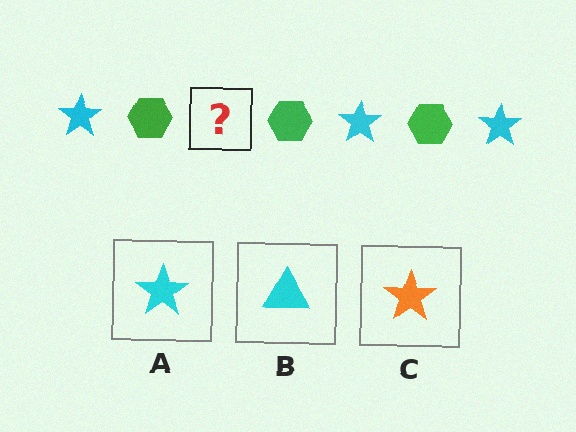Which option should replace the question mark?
Option A.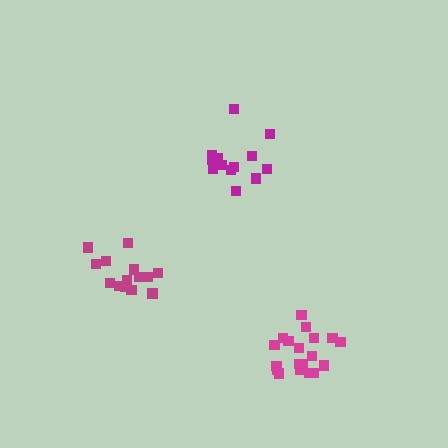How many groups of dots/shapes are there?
There are 3 groups.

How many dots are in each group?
Group 1: 19 dots, Group 2: 13 dots, Group 3: 14 dots (46 total).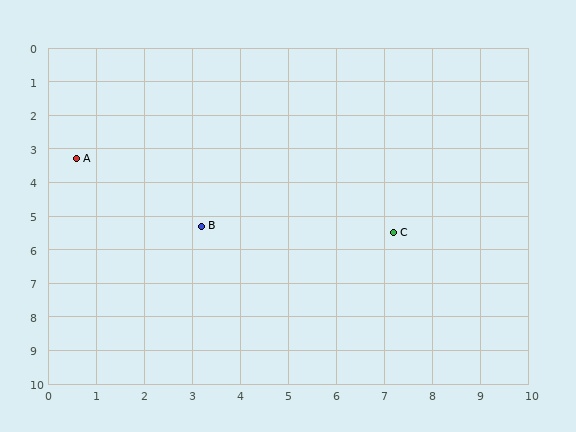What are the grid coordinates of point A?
Point A is at approximately (0.6, 3.3).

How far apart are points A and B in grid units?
Points A and B are about 3.3 grid units apart.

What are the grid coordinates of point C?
Point C is at approximately (7.2, 5.5).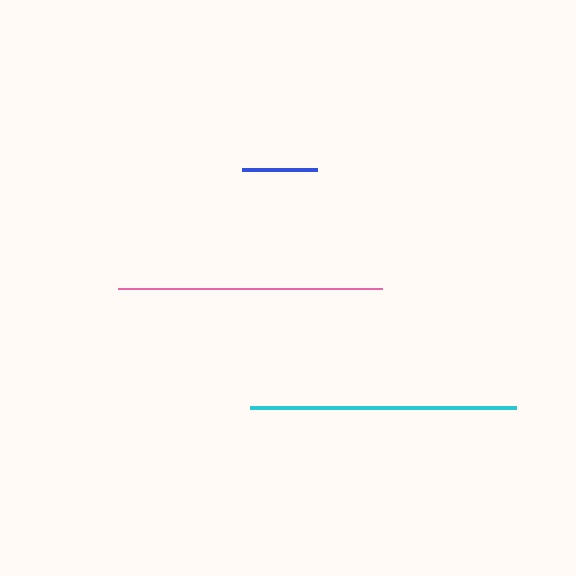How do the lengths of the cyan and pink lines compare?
The cyan and pink lines are approximately the same length.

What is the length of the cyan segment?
The cyan segment is approximately 266 pixels long.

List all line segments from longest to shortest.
From longest to shortest: cyan, pink, blue.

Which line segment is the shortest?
The blue line is the shortest at approximately 74 pixels.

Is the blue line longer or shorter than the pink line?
The pink line is longer than the blue line.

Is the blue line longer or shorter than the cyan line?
The cyan line is longer than the blue line.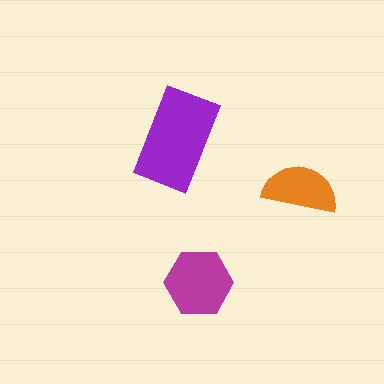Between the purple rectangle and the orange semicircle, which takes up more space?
The purple rectangle.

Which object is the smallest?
The orange semicircle.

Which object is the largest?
The purple rectangle.